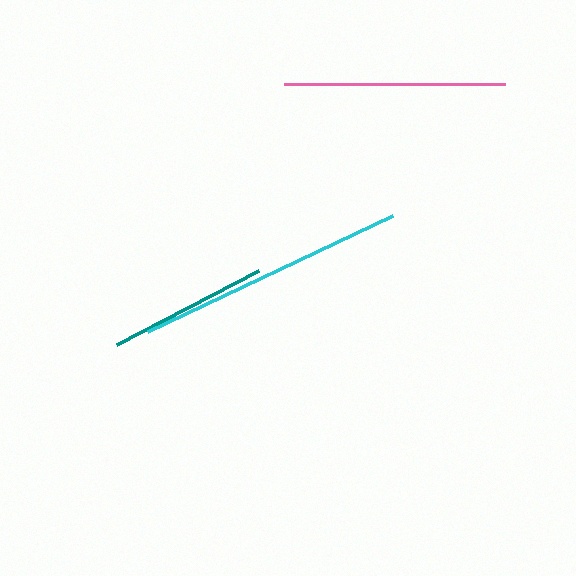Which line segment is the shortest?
The teal line is the shortest at approximately 160 pixels.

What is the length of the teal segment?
The teal segment is approximately 160 pixels long.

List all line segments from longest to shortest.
From longest to shortest: cyan, pink, teal.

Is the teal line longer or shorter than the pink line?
The pink line is longer than the teal line.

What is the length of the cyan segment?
The cyan segment is approximately 271 pixels long.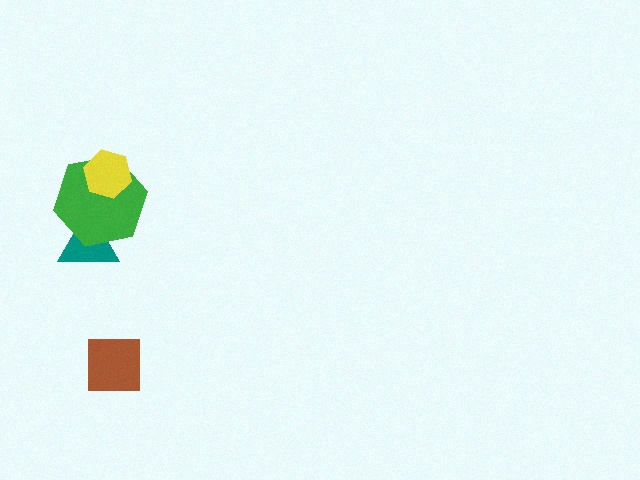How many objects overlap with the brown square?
0 objects overlap with the brown square.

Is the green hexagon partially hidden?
Yes, it is partially covered by another shape.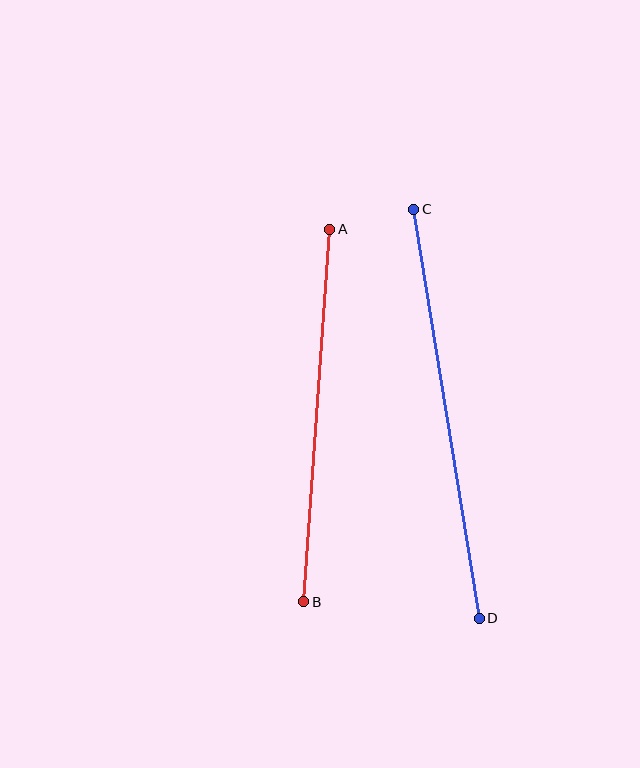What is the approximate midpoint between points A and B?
The midpoint is at approximately (317, 416) pixels.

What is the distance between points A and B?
The distance is approximately 373 pixels.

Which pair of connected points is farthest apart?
Points C and D are farthest apart.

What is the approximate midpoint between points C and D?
The midpoint is at approximately (446, 414) pixels.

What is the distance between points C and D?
The distance is approximately 414 pixels.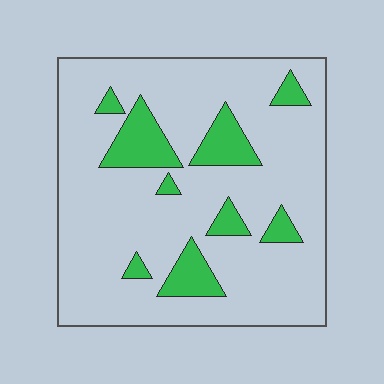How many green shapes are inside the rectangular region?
9.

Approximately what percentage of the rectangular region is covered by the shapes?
Approximately 15%.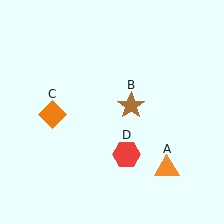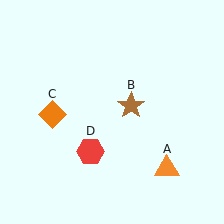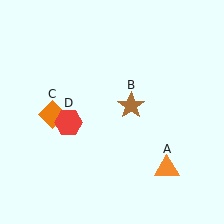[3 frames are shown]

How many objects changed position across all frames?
1 object changed position: red hexagon (object D).